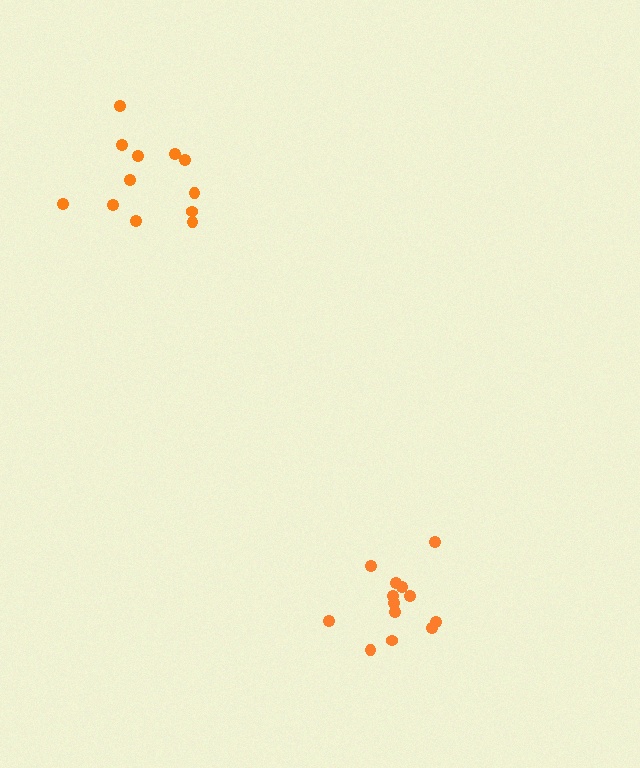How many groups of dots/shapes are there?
There are 2 groups.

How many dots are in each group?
Group 1: 12 dots, Group 2: 13 dots (25 total).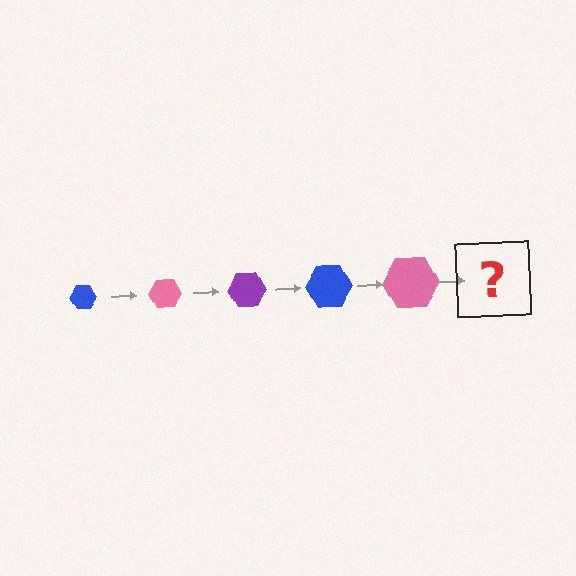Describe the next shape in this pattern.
It should be a purple hexagon, larger than the previous one.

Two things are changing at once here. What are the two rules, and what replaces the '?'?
The two rules are that the hexagon grows larger each step and the color cycles through blue, pink, and purple. The '?' should be a purple hexagon, larger than the previous one.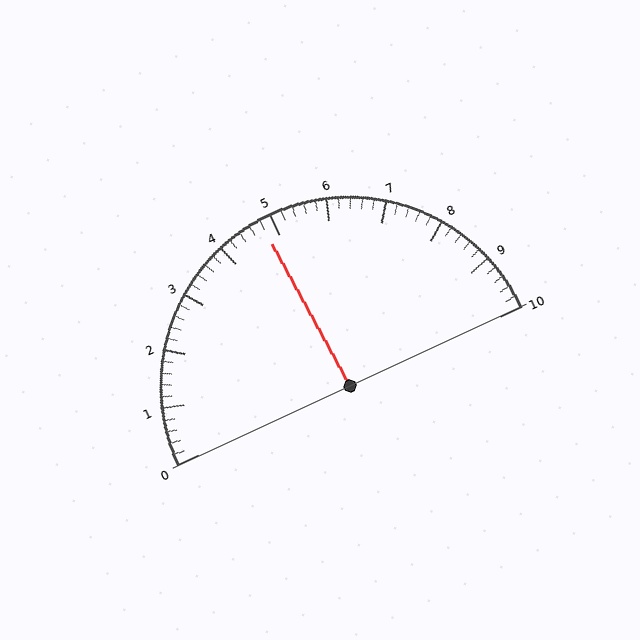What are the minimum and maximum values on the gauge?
The gauge ranges from 0 to 10.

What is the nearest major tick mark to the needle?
The nearest major tick mark is 5.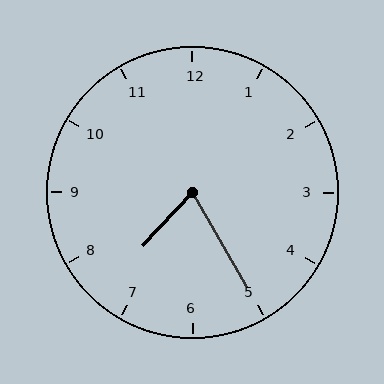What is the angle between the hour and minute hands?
Approximately 72 degrees.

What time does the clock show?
7:25.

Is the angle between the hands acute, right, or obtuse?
It is acute.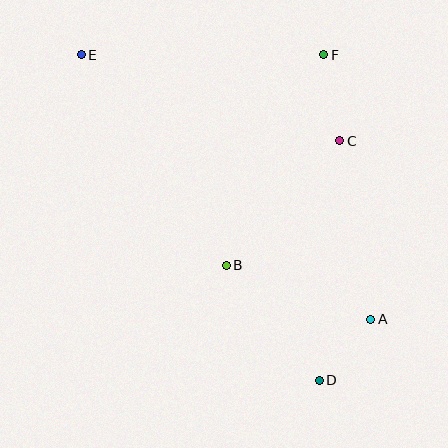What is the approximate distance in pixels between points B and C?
The distance between B and C is approximately 169 pixels.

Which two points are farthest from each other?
Points D and E are farthest from each other.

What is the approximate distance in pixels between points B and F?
The distance between B and F is approximately 232 pixels.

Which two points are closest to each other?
Points A and D are closest to each other.